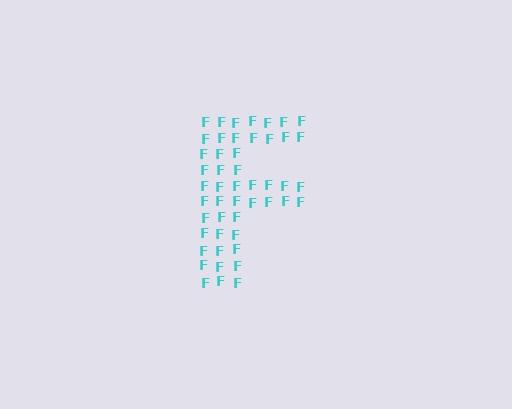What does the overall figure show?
The overall figure shows the letter F.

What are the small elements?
The small elements are letter F's.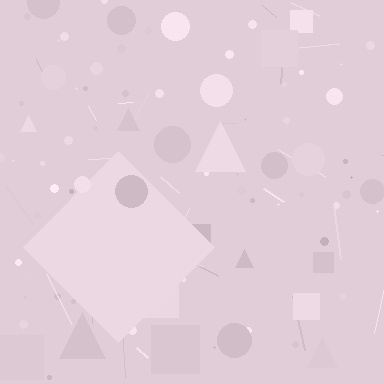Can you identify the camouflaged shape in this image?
The camouflaged shape is a diamond.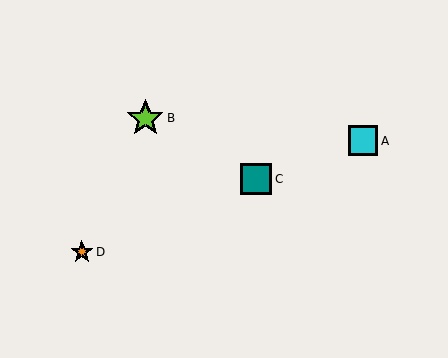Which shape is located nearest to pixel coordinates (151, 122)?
The lime star (labeled B) at (145, 118) is nearest to that location.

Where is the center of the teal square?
The center of the teal square is at (256, 179).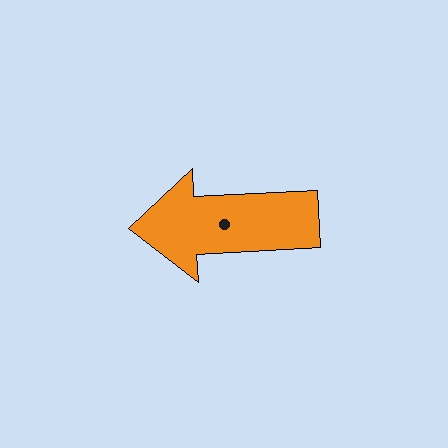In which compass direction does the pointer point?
West.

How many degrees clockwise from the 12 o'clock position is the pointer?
Approximately 267 degrees.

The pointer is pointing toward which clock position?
Roughly 9 o'clock.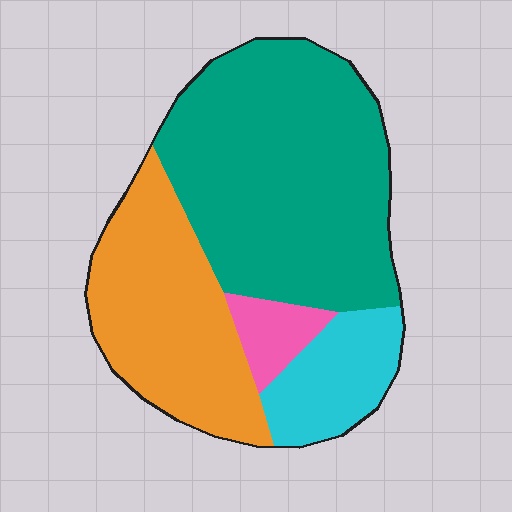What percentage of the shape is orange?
Orange covers 30% of the shape.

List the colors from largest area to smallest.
From largest to smallest: teal, orange, cyan, pink.